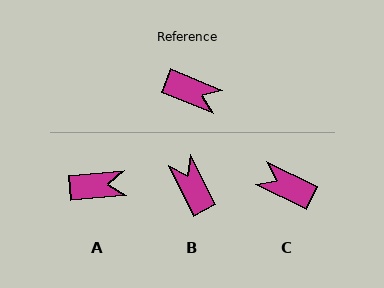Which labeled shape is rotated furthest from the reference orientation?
C, about 176 degrees away.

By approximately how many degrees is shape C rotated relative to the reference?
Approximately 176 degrees counter-clockwise.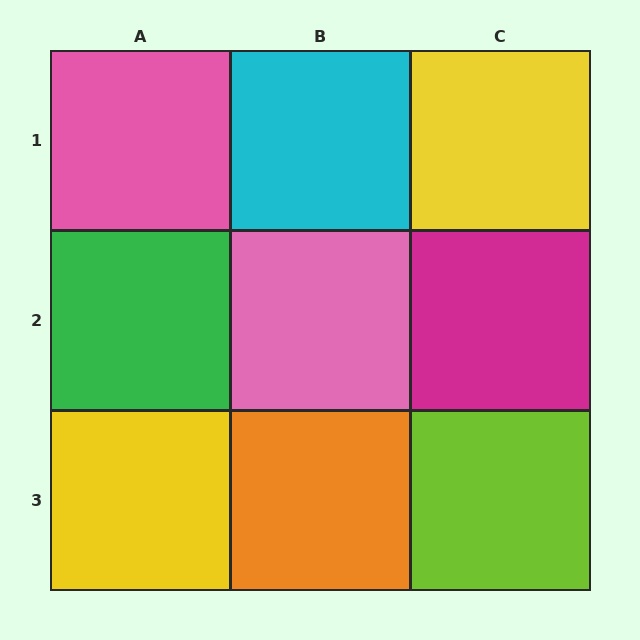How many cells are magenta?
1 cell is magenta.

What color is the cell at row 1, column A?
Pink.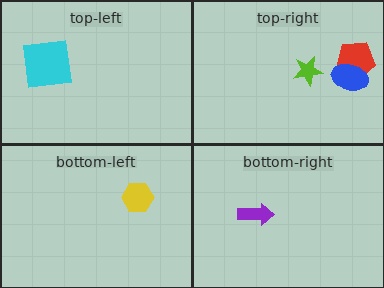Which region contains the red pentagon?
The top-right region.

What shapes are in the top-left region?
The cyan square.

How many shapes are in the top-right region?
3.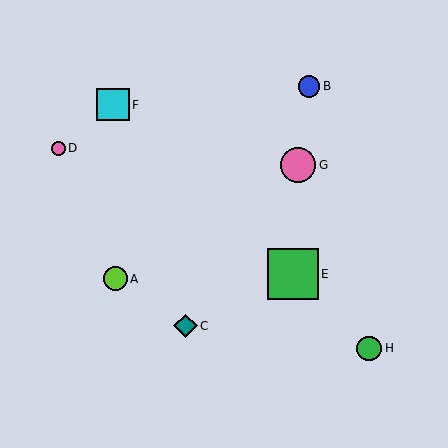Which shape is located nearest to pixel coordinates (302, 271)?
The green square (labeled E) at (293, 274) is nearest to that location.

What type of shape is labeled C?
Shape C is a teal diamond.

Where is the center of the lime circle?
The center of the lime circle is at (115, 279).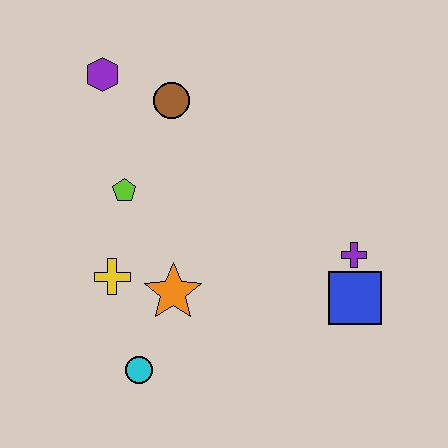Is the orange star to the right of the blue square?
No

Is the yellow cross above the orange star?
Yes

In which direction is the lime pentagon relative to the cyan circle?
The lime pentagon is above the cyan circle.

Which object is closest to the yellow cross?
The orange star is closest to the yellow cross.